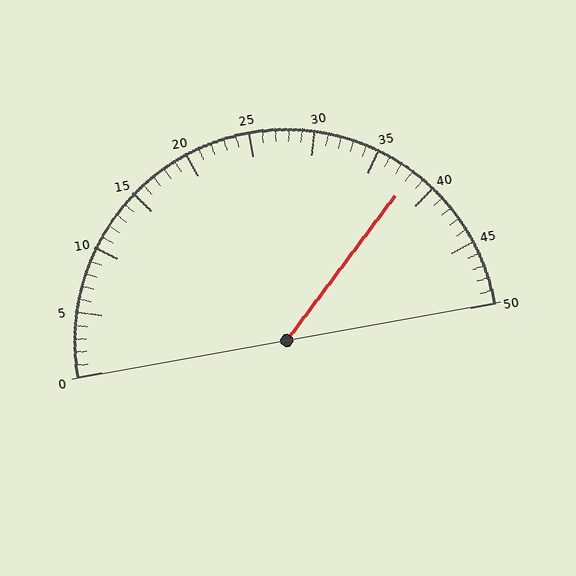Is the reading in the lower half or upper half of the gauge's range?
The reading is in the upper half of the range (0 to 50).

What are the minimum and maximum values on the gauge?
The gauge ranges from 0 to 50.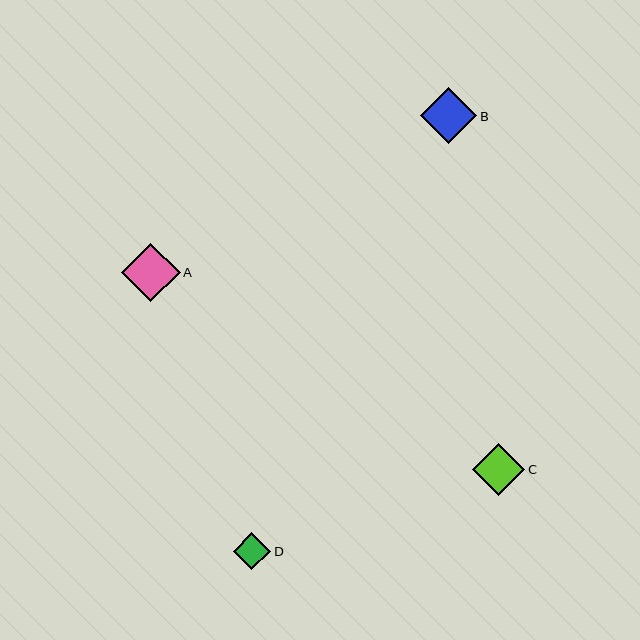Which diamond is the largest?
Diamond A is the largest with a size of approximately 58 pixels.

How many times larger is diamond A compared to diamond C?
Diamond A is approximately 1.1 times the size of diamond C.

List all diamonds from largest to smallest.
From largest to smallest: A, B, C, D.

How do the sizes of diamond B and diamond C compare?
Diamond B and diamond C are approximately the same size.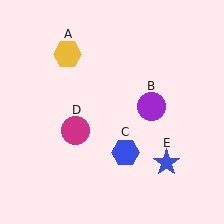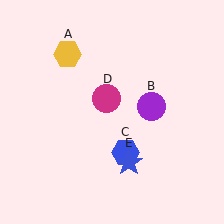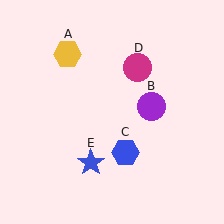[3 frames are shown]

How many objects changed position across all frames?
2 objects changed position: magenta circle (object D), blue star (object E).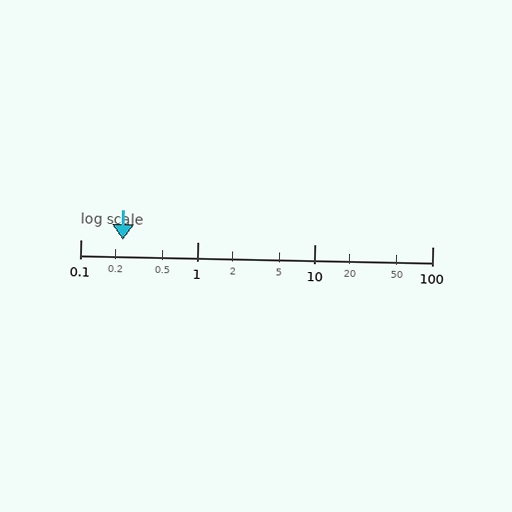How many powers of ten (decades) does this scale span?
The scale spans 3 decades, from 0.1 to 100.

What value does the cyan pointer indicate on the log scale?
The pointer indicates approximately 0.23.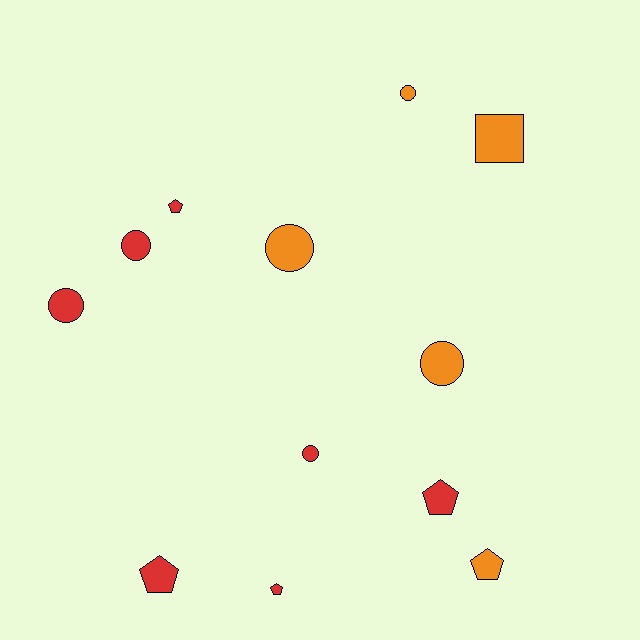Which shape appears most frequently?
Circle, with 6 objects.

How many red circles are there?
There are 3 red circles.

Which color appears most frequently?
Red, with 7 objects.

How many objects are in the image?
There are 12 objects.